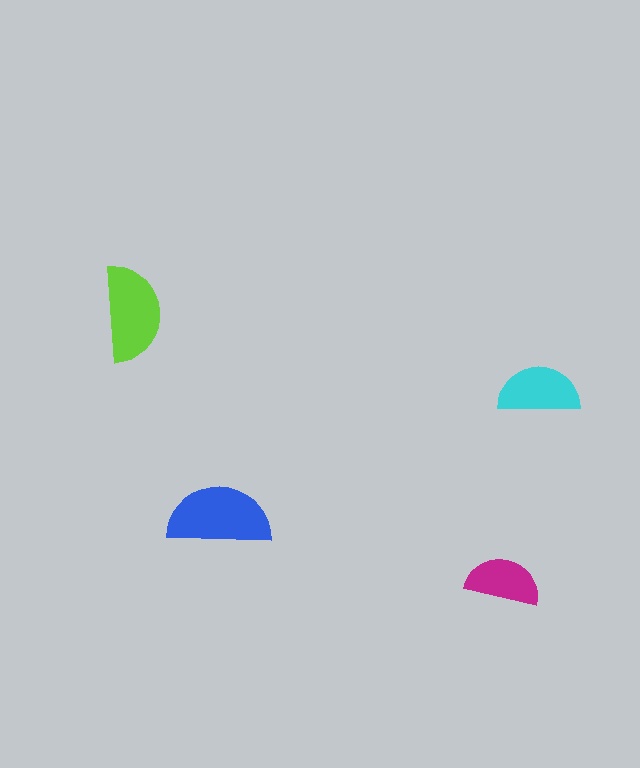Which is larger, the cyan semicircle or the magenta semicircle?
The cyan one.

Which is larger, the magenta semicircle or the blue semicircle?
The blue one.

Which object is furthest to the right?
The cyan semicircle is rightmost.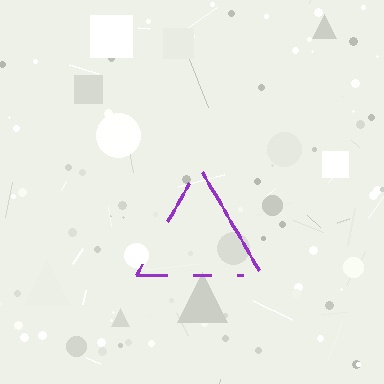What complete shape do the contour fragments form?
The contour fragments form a triangle.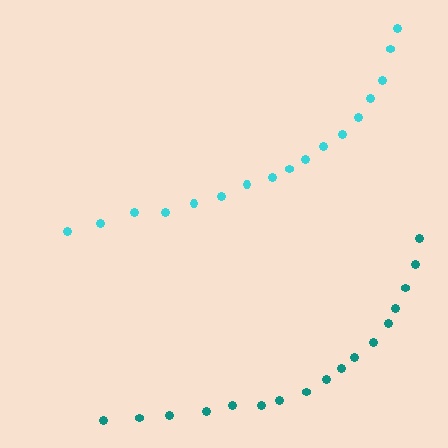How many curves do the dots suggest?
There are 2 distinct paths.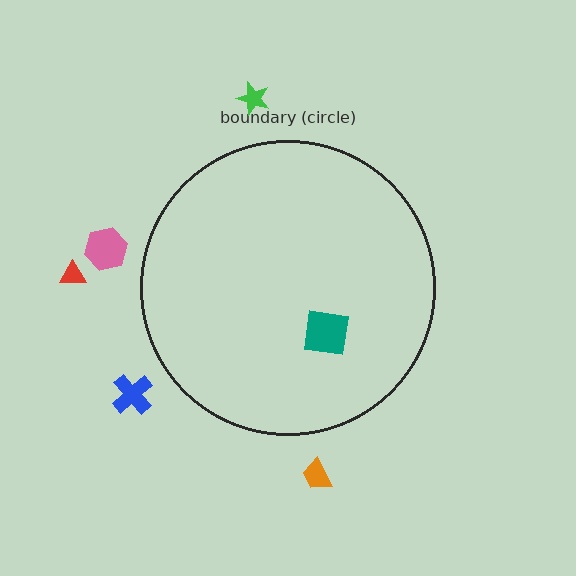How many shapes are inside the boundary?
1 inside, 5 outside.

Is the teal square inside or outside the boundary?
Inside.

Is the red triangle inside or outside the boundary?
Outside.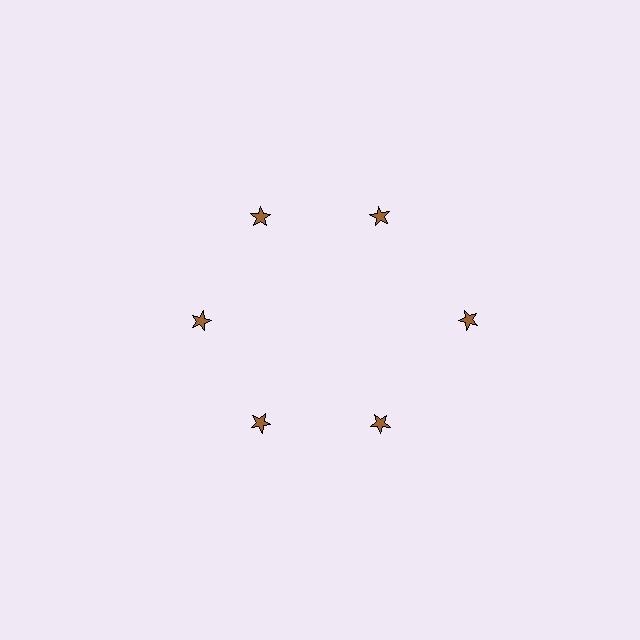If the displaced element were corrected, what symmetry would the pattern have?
It would have 6-fold rotational symmetry — the pattern would map onto itself every 60 degrees.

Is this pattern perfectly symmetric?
No. The 6 brown stars are arranged in a ring, but one element near the 3 o'clock position is pushed outward from the center, breaking the 6-fold rotational symmetry.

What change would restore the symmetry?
The symmetry would be restored by moving it inward, back onto the ring so that all 6 stars sit at equal angles and equal distance from the center.